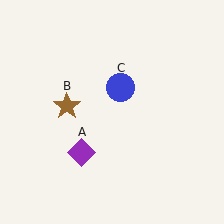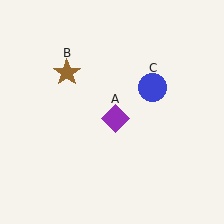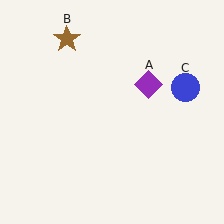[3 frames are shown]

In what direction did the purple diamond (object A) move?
The purple diamond (object A) moved up and to the right.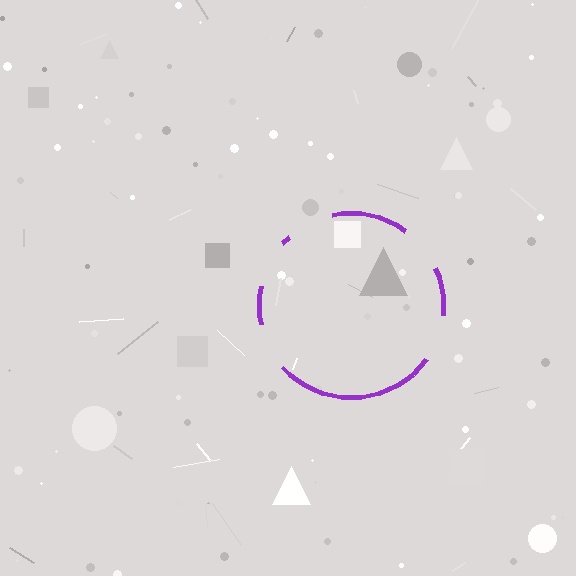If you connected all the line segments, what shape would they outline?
They would outline a circle.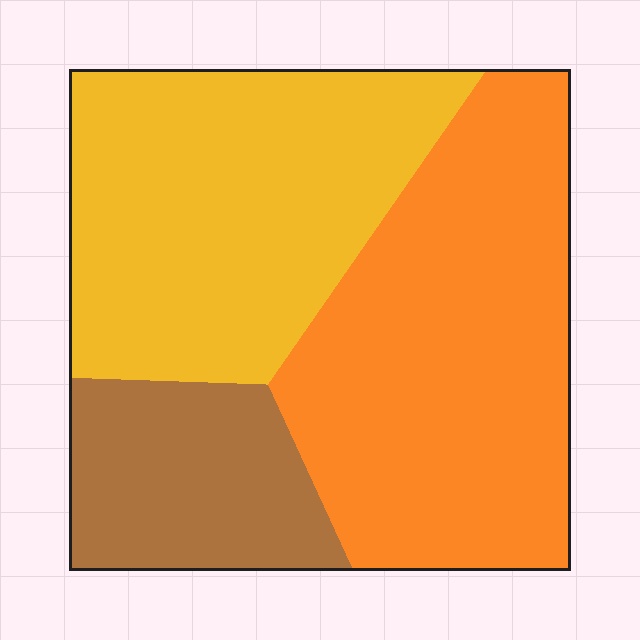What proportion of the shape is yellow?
Yellow takes up between a quarter and a half of the shape.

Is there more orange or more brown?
Orange.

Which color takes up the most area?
Orange, at roughly 45%.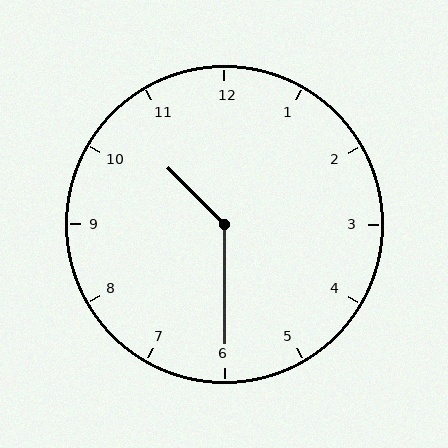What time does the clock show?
10:30.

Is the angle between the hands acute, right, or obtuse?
It is obtuse.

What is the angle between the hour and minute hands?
Approximately 135 degrees.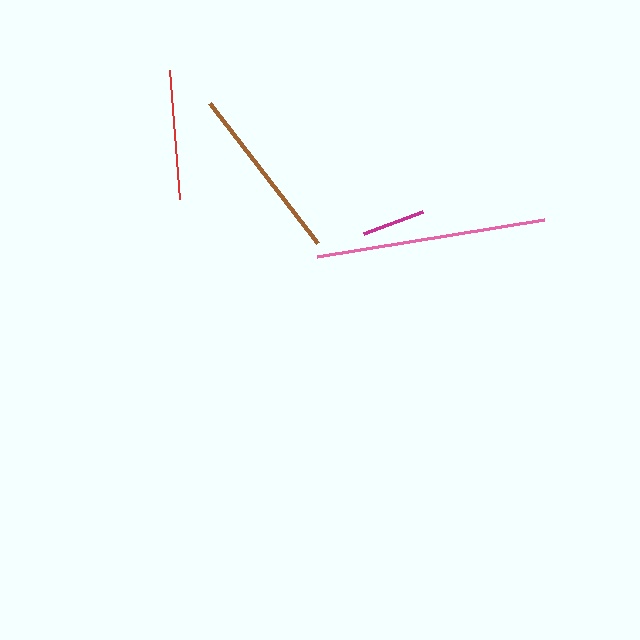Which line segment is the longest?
The pink line is the longest at approximately 229 pixels.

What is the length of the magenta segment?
The magenta segment is approximately 63 pixels long.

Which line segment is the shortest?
The magenta line is the shortest at approximately 63 pixels.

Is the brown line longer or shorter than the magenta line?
The brown line is longer than the magenta line.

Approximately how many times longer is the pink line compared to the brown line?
The pink line is approximately 1.3 times the length of the brown line.